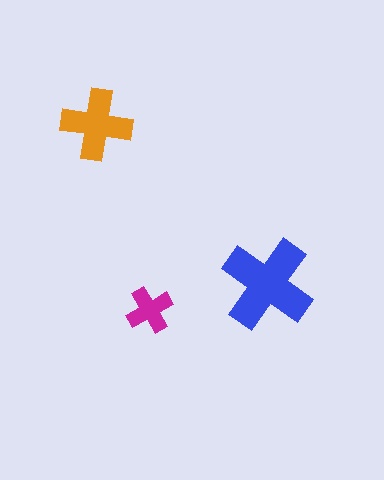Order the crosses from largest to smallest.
the blue one, the orange one, the magenta one.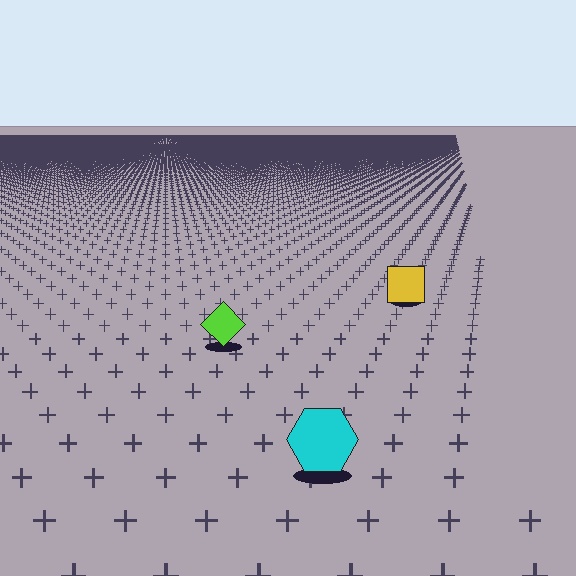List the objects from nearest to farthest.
From nearest to farthest: the cyan hexagon, the lime diamond, the yellow square.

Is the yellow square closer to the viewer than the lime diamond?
No. The lime diamond is closer — you can tell from the texture gradient: the ground texture is coarser near it.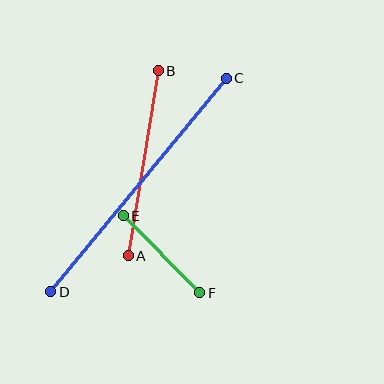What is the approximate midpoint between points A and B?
The midpoint is at approximately (143, 163) pixels.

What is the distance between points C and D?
The distance is approximately 276 pixels.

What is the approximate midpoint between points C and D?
The midpoint is at approximately (138, 185) pixels.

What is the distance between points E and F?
The distance is approximately 109 pixels.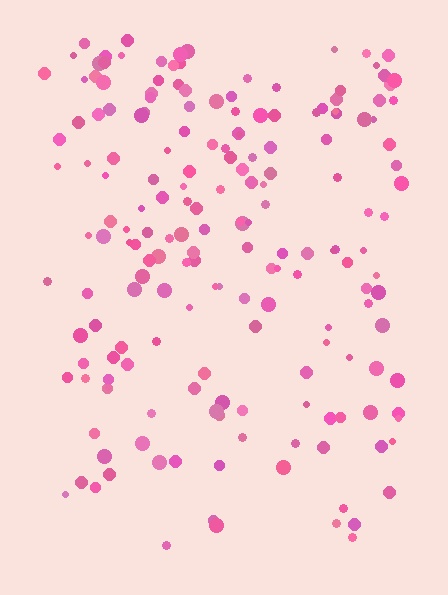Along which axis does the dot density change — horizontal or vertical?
Vertical.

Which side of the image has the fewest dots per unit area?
The bottom.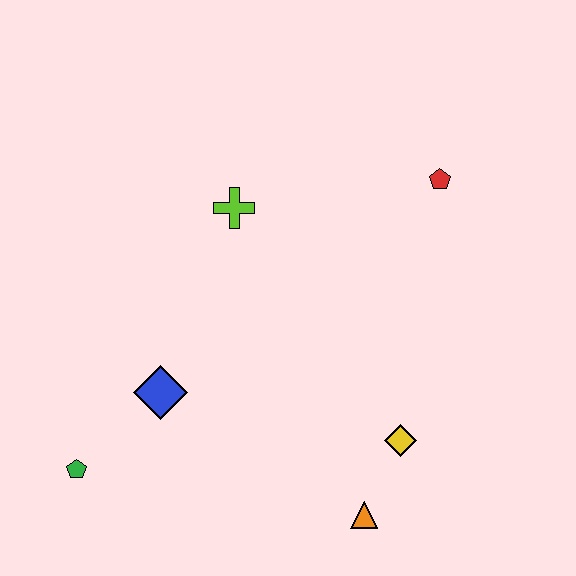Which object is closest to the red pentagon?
The lime cross is closest to the red pentagon.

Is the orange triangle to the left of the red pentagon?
Yes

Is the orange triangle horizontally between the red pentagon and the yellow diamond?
No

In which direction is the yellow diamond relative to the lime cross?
The yellow diamond is below the lime cross.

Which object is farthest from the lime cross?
The orange triangle is farthest from the lime cross.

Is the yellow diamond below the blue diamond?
Yes